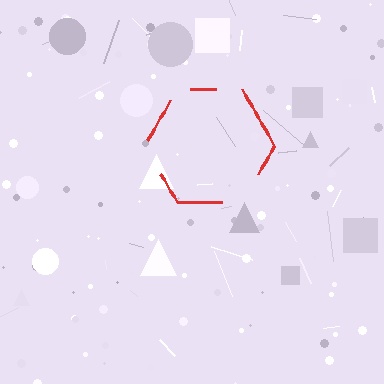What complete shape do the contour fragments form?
The contour fragments form a hexagon.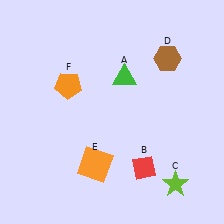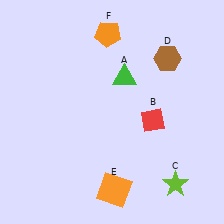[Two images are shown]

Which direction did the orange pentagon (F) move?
The orange pentagon (F) moved up.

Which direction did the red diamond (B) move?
The red diamond (B) moved up.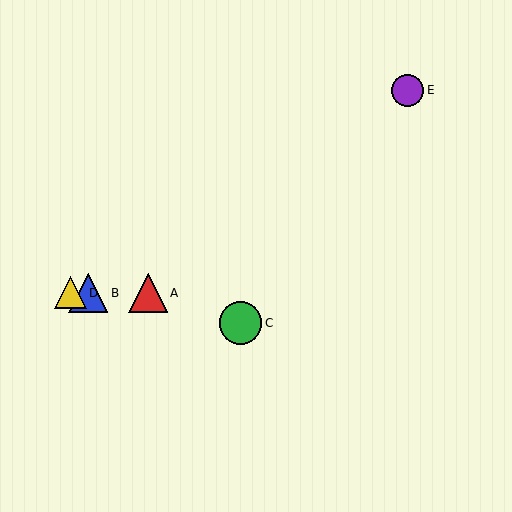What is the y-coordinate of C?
Object C is at y≈323.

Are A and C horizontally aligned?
No, A is at y≈293 and C is at y≈323.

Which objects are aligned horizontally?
Objects A, B, D are aligned horizontally.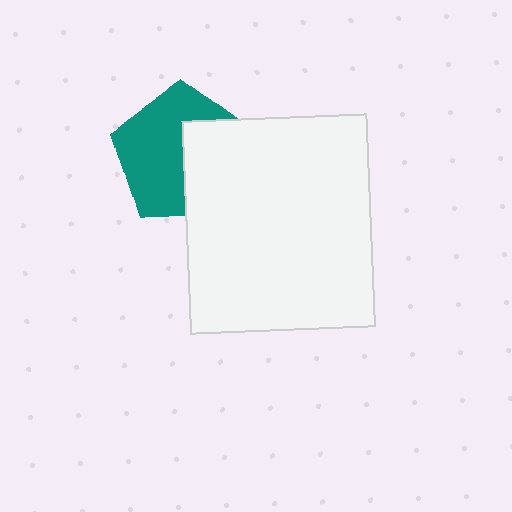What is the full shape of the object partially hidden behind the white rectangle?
The partially hidden object is a teal pentagon.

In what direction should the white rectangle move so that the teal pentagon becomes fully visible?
The white rectangle should move right. That is the shortest direction to clear the overlap and leave the teal pentagon fully visible.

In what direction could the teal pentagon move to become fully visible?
The teal pentagon could move left. That would shift it out from behind the white rectangle entirely.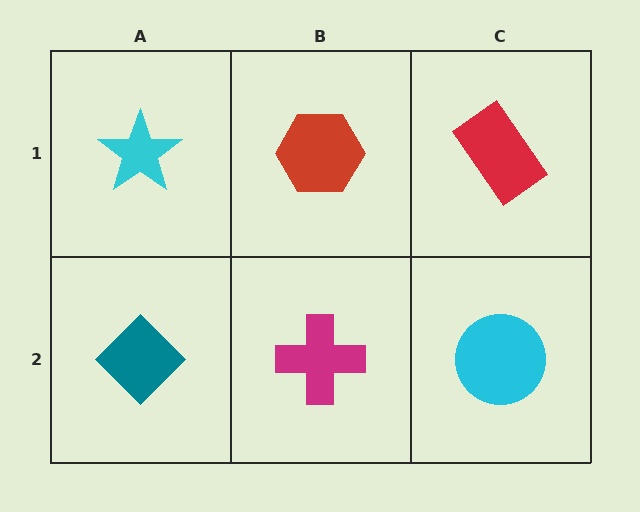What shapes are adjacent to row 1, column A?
A teal diamond (row 2, column A), a red hexagon (row 1, column B).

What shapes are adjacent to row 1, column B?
A magenta cross (row 2, column B), a cyan star (row 1, column A), a red rectangle (row 1, column C).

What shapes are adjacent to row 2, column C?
A red rectangle (row 1, column C), a magenta cross (row 2, column B).